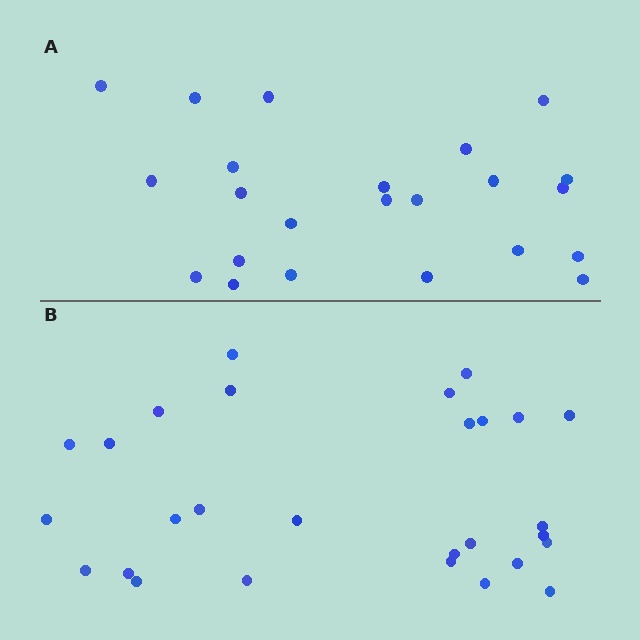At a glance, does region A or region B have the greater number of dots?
Region B (the bottom region) has more dots.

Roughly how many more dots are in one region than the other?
Region B has about 5 more dots than region A.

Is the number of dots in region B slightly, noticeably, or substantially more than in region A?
Region B has only slightly more — the two regions are fairly close. The ratio is roughly 1.2 to 1.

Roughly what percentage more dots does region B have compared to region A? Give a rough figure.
About 20% more.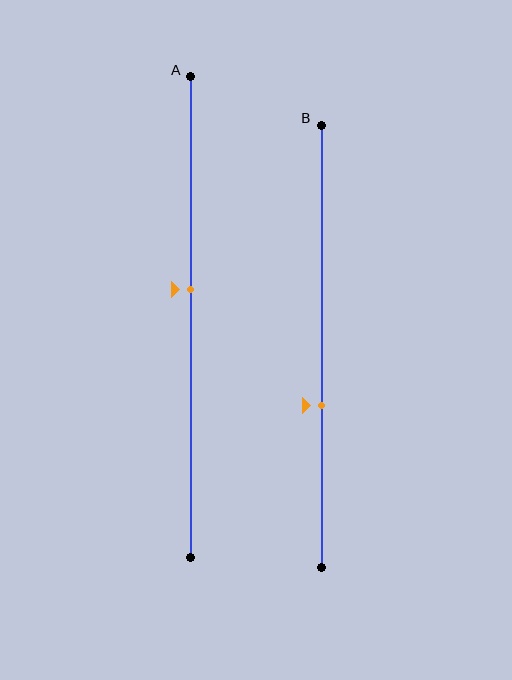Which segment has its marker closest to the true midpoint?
Segment A has its marker closest to the true midpoint.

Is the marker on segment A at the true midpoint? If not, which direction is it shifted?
No, the marker on segment A is shifted upward by about 6% of the segment length.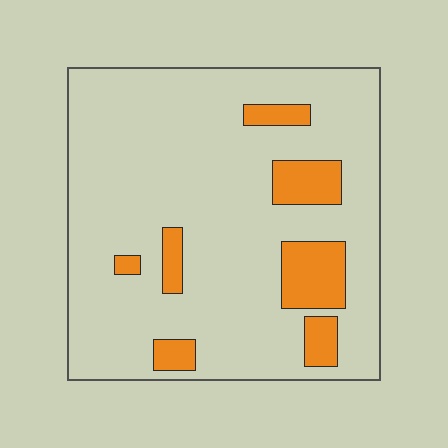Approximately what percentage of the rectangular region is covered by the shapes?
Approximately 15%.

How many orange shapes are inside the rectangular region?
7.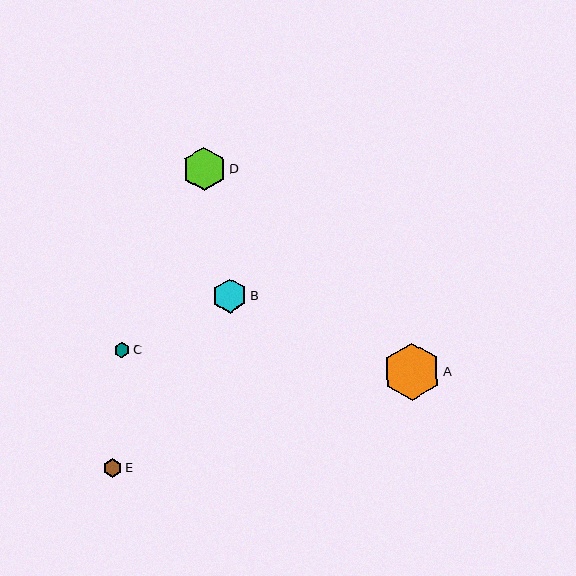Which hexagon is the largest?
Hexagon A is the largest with a size of approximately 57 pixels.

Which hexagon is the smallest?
Hexagon C is the smallest with a size of approximately 15 pixels.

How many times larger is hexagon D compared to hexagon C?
Hexagon D is approximately 2.8 times the size of hexagon C.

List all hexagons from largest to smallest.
From largest to smallest: A, D, B, E, C.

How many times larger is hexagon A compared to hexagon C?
Hexagon A is approximately 3.7 times the size of hexagon C.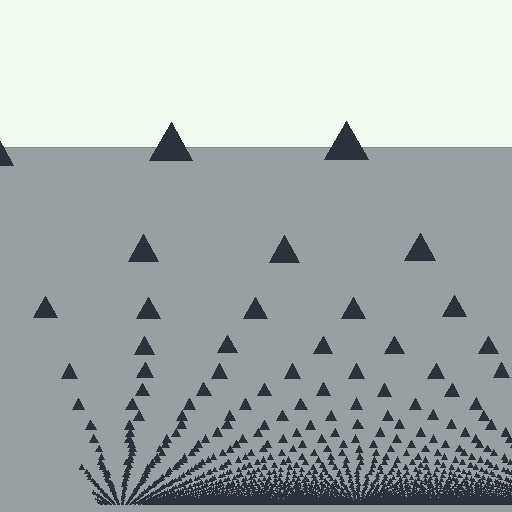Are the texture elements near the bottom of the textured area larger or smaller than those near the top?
Smaller. The gradient is inverted — elements near the bottom are smaller and denser.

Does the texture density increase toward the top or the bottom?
Density increases toward the bottom.